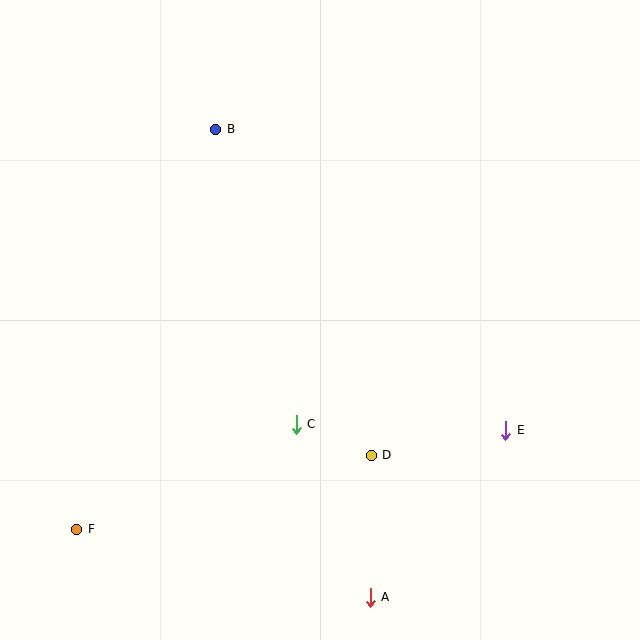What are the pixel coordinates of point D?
Point D is at (371, 455).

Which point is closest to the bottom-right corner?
Point E is closest to the bottom-right corner.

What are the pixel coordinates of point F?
Point F is at (77, 529).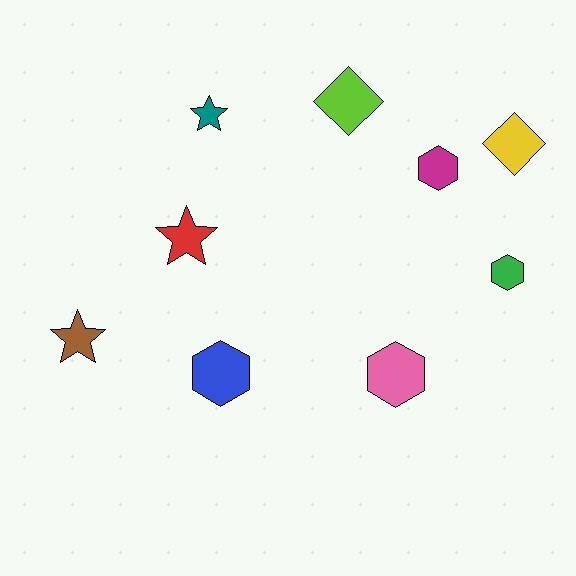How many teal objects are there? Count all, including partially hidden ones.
There is 1 teal object.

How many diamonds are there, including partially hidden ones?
There are 2 diamonds.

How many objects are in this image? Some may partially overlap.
There are 9 objects.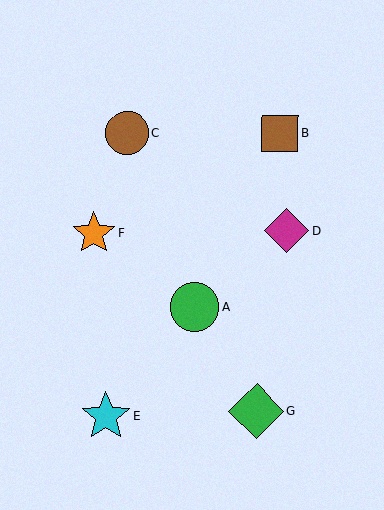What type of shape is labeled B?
Shape B is a brown square.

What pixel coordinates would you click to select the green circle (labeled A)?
Click at (194, 307) to select the green circle A.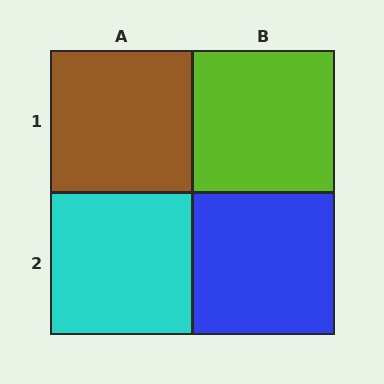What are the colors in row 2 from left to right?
Cyan, blue.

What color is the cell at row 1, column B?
Lime.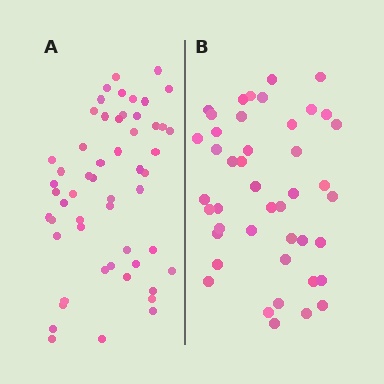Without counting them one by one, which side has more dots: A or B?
Region A (the left region) has more dots.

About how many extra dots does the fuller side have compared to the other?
Region A has roughly 10 or so more dots than region B.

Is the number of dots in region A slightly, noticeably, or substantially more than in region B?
Region A has only slightly more — the two regions are fairly close. The ratio is roughly 1.2 to 1.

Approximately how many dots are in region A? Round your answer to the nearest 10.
About 50 dots. (The exact count is 54, which rounds to 50.)